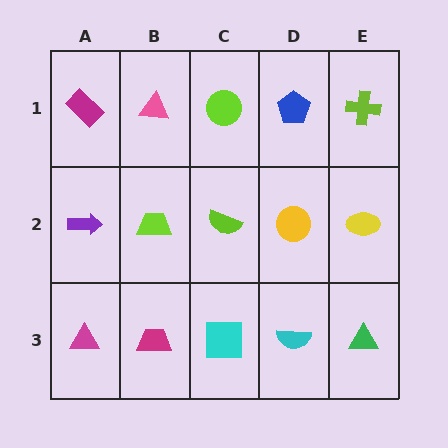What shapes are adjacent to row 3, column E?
A yellow ellipse (row 2, column E), a cyan semicircle (row 3, column D).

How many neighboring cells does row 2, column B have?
4.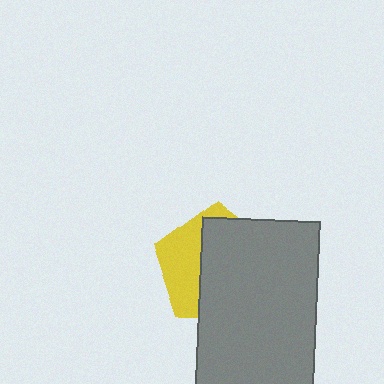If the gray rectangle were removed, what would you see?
You would see the complete yellow pentagon.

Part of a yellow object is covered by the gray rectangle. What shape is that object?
It is a pentagon.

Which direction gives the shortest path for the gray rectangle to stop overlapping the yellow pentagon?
Moving right gives the shortest separation.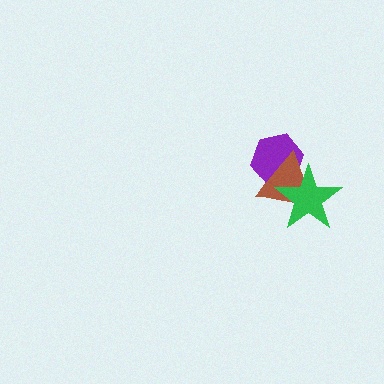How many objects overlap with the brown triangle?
2 objects overlap with the brown triangle.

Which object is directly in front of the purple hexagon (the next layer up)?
The brown triangle is directly in front of the purple hexagon.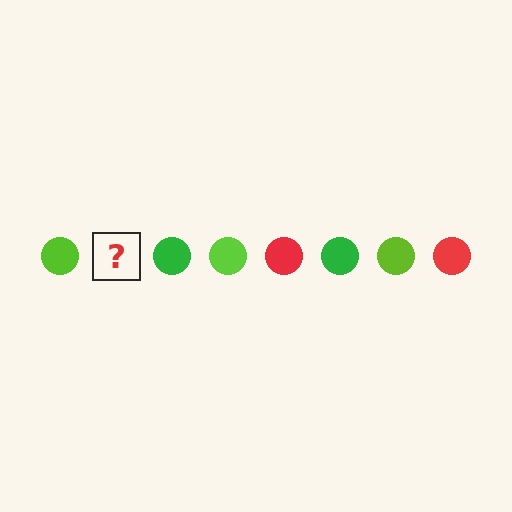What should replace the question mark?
The question mark should be replaced with a red circle.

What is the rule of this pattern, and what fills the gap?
The rule is that the pattern cycles through lime, red, green circles. The gap should be filled with a red circle.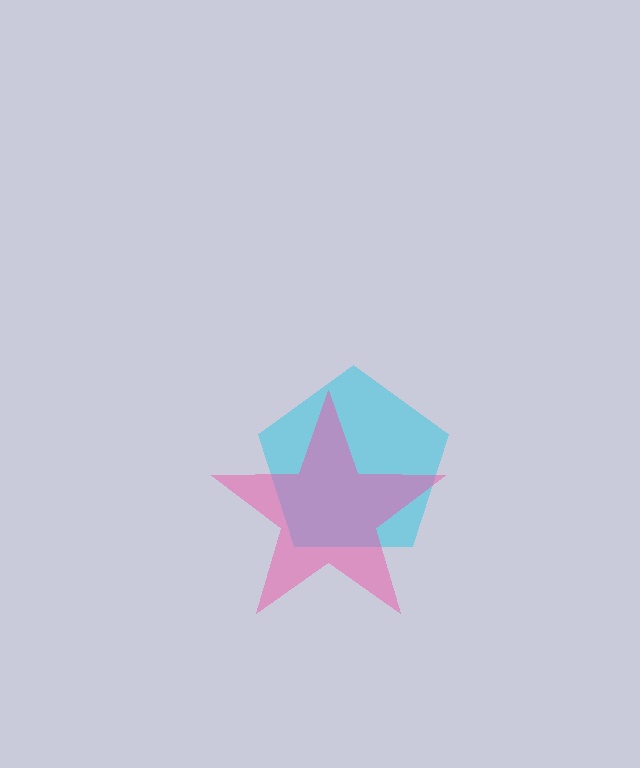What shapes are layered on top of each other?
The layered shapes are: a cyan pentagon, a pink star.